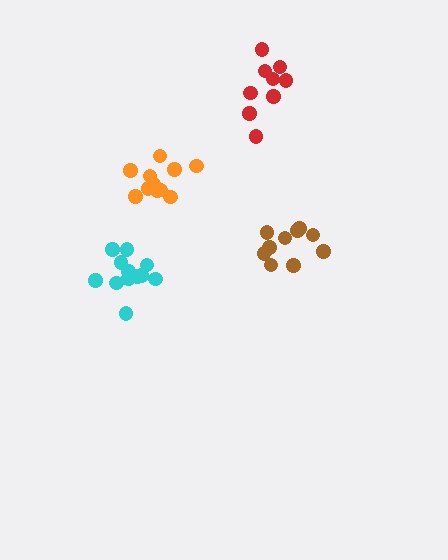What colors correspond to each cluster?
The clusters are colored: brown, cyan, orange, red.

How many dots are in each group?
Group 1: 10 dots, Group 2: 12 dots, Group 3: 11 dots, Group 4: 9 dots (42 total).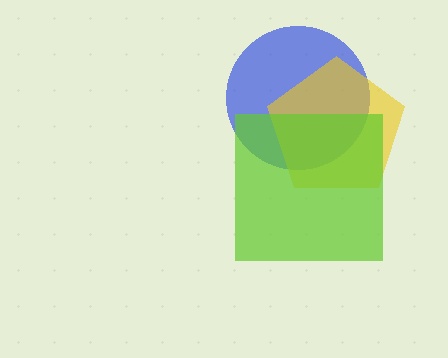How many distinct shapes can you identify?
There are 3 distinct shapes: a blue circle, a yellow pentagon, a lime square.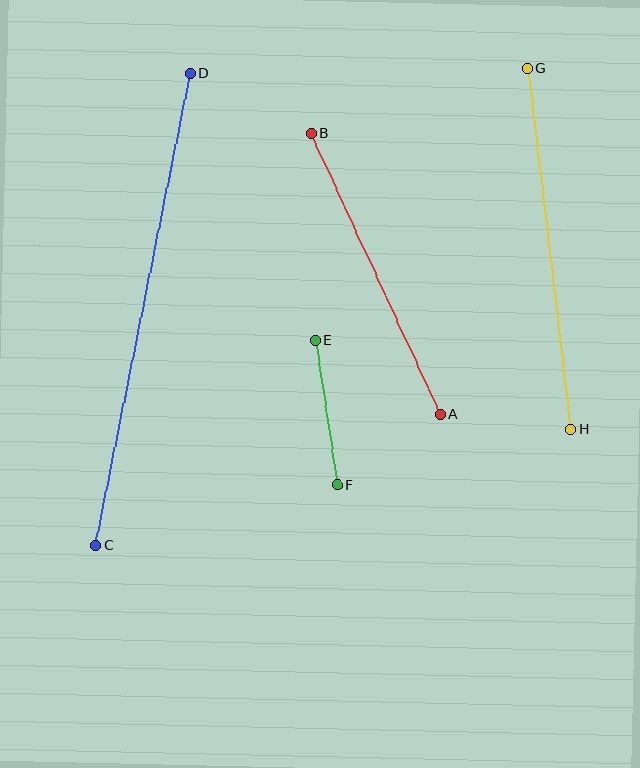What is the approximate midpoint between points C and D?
The midpoint is at approximately (143, 309) pixels.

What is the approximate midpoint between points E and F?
The midpoint is at approximately (326, 412) pixels.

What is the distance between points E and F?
The distance is approximately 146 pixels.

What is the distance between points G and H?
The distance is approximately 363 pixels.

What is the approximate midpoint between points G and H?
The midpoint is at approximately (549, 249) pixels.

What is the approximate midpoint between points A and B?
The midpoint is at approximately (376, 273) pixels.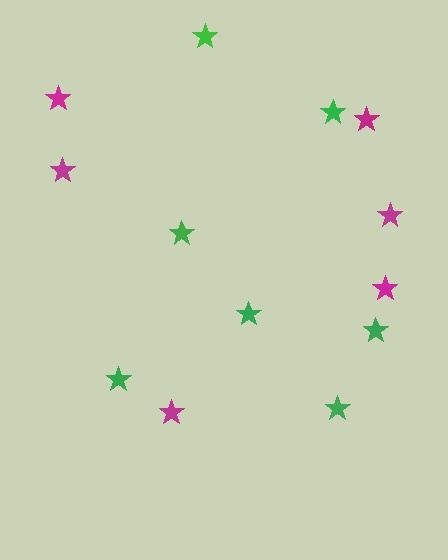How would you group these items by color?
There are 2 groups: one group of green stars (7) and one group of magenta stars (6).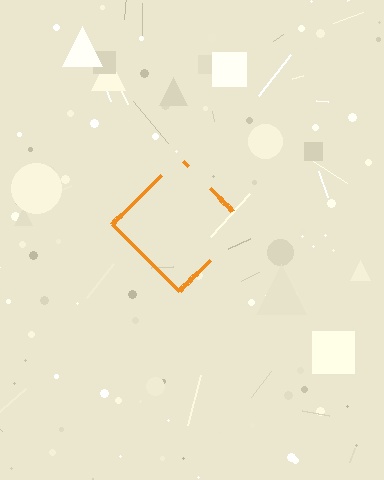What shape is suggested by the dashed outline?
The dashed outline suggests a diamond.